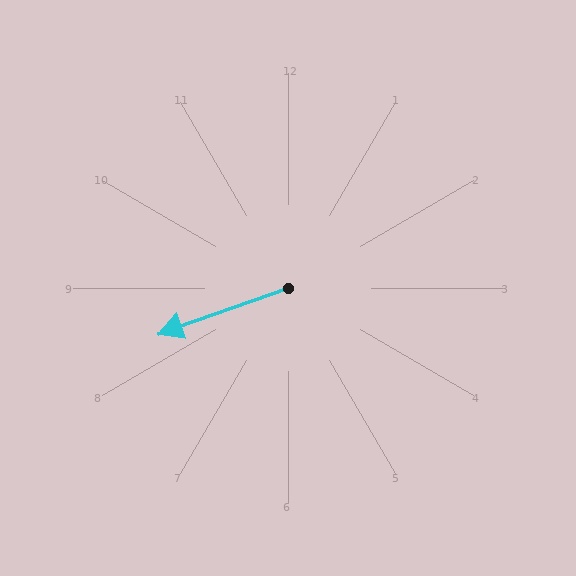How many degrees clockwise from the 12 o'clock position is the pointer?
Approximately 250 degrees.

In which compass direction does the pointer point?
West.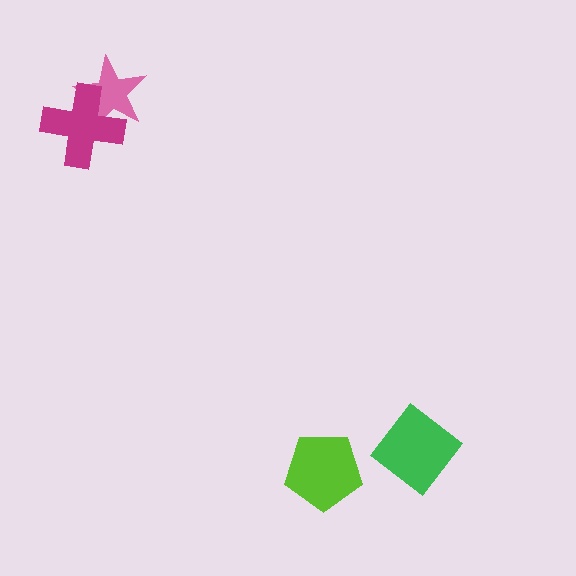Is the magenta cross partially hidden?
No, no other shape covers it.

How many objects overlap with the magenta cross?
1 object overlaps with the magenta cross.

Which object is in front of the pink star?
The magenta cross is in front of the pink star.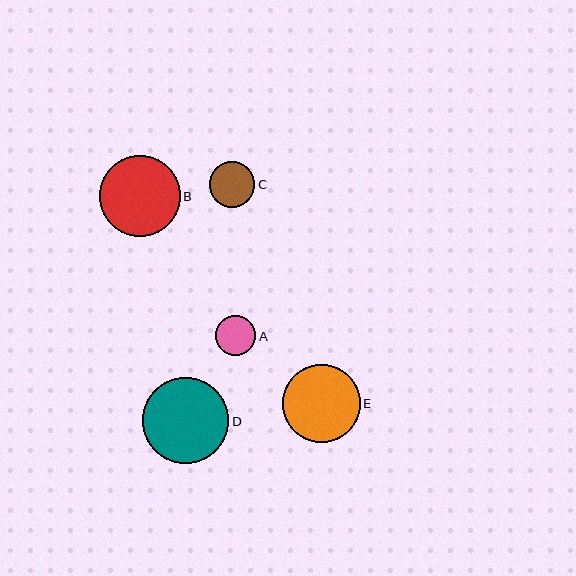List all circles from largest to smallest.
From largest to smallest: D, B, E, C, A.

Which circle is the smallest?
Circle A is the smallest with a size of approximately 40 pixels.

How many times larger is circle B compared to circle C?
Circle B is approximately 1.8 times the size of circle C.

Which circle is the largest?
Circle D is the largest with a size of approximately 86 pixels.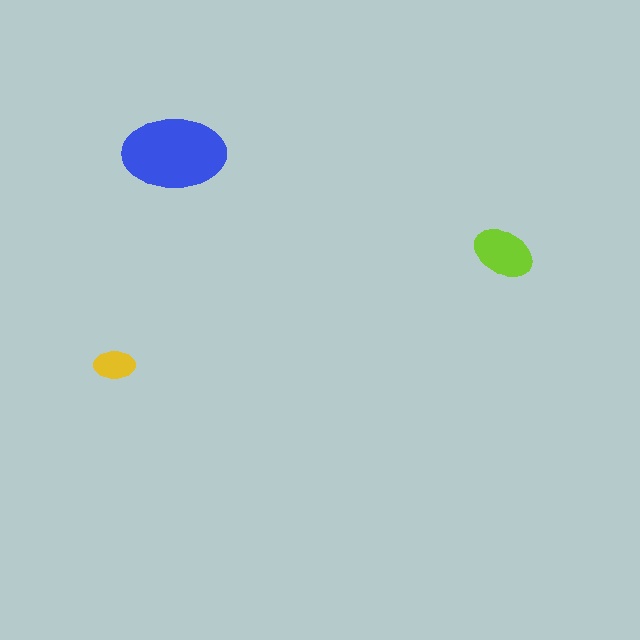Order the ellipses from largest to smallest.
the blue one, the lime one, the yellow one.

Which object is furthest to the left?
The yellow ellipse is leftmost.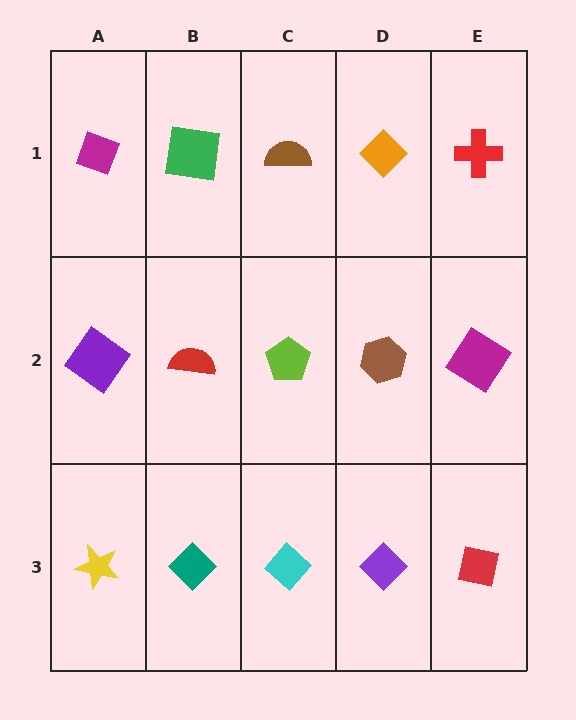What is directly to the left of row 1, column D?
A brown semicircle.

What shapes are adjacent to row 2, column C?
A brown semicircle (row 1, column C), a cyan diamond (row 3, column C), a red semicircle (row 2, column B), a brown hexagon (row 2, column D).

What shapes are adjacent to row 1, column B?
A red semicircle (row 2, column B), a magenta diamond (row 1, column A), a brown semicircle (row 1, column C).